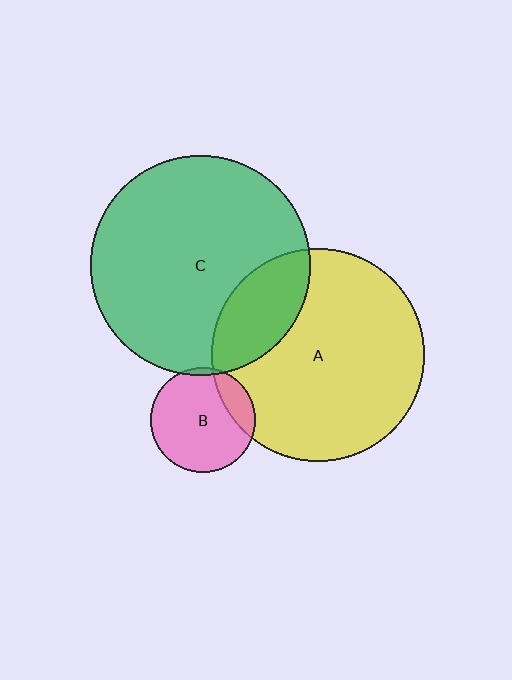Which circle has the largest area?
Circle C (green).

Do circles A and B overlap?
Yes.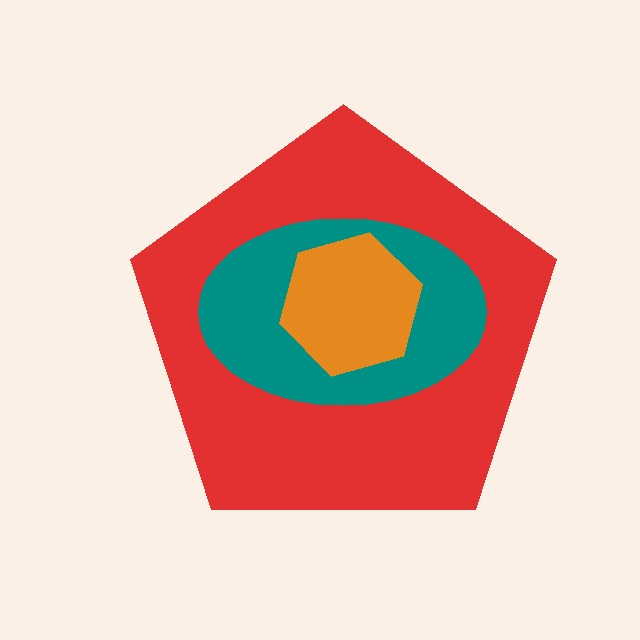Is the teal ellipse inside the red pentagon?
Yes.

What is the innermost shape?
The orange hexagon.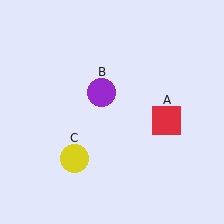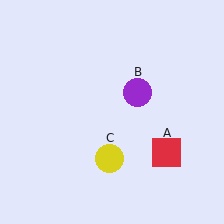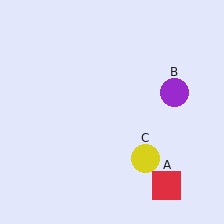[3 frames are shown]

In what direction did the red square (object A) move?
The red square (object A) moved down.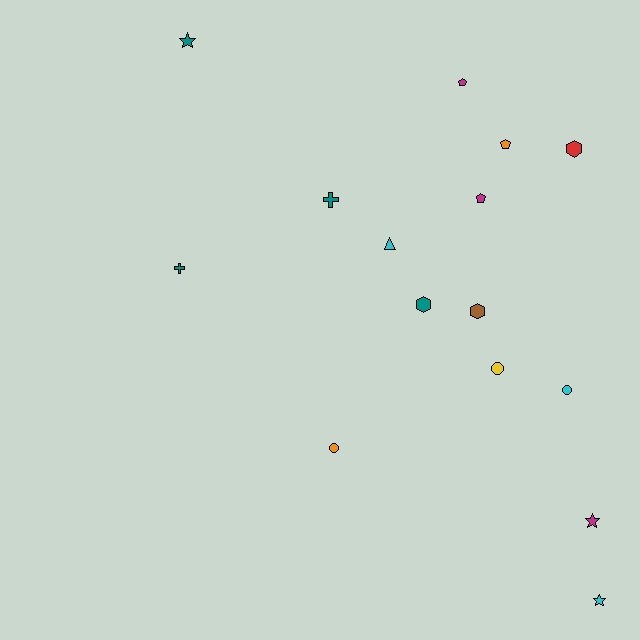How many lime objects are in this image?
There are no lime objects.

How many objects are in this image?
There are 15 objects.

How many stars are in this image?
There are 3 stars.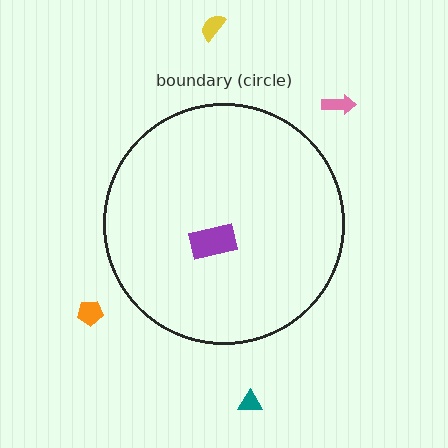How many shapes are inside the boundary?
1 inside, 4 outside.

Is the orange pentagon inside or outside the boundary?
Outside.